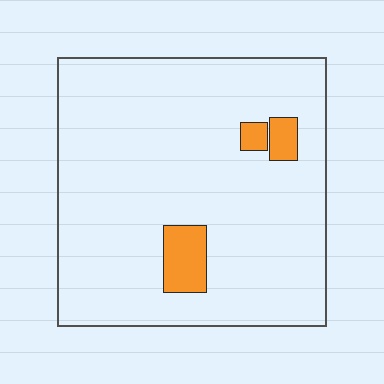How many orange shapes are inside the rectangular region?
3.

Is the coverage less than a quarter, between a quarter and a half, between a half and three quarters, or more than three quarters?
Less than a quarter.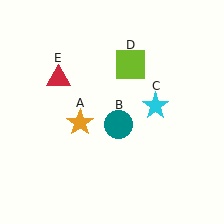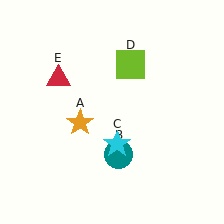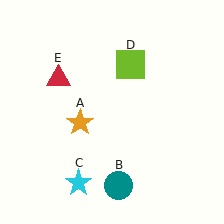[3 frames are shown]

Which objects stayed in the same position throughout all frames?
Orange star (object A) and lime square (object D) and red triangle (object E) remained stationary.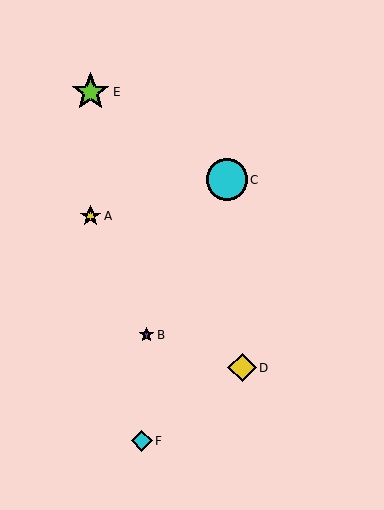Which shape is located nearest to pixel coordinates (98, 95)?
The lime star (labeled E) at (91, 92) is nearest to that location.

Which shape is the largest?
The cyan circle (labeled C) is the largest.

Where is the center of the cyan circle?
The center of the cyan circle is at (227, 180).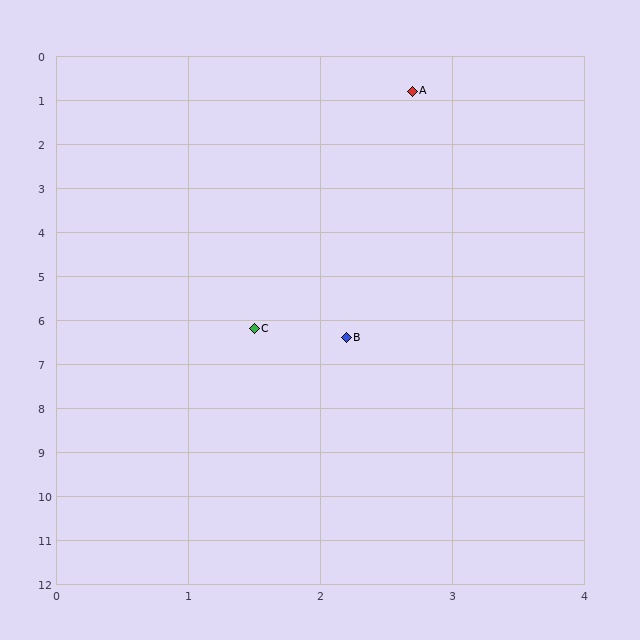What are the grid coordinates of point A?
Point A is at approximately (2.7, 0.8).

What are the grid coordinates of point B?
Point B is at approximately (2.2, 6.4).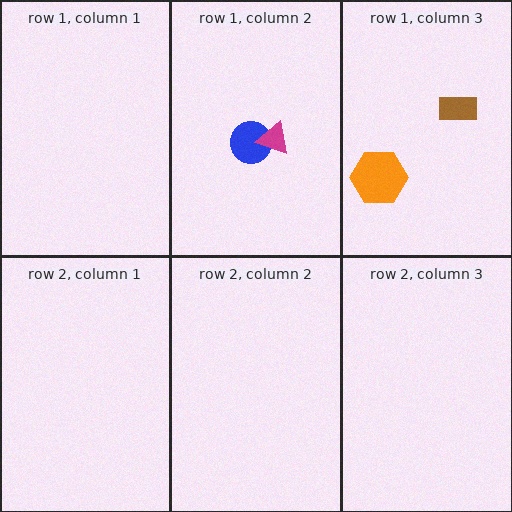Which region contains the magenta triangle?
The row 1, column 2 region.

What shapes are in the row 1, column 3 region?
The orange hexagon, the brown rectangle.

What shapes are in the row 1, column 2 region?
The blue circle, the magenta triangle.